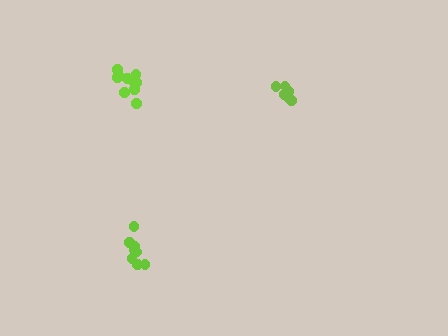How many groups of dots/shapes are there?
There are 3 groups.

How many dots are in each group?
Group 1: 8 dots, Group 2: 6 dots, Group 3: 10 dots (24 total).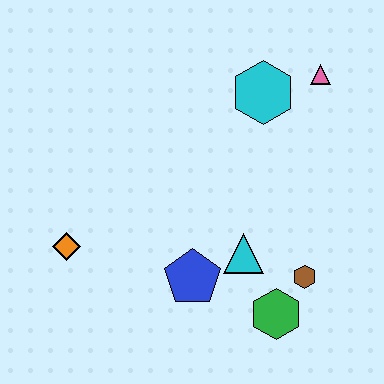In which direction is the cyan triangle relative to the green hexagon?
The cyan triangle is above the green hexagon.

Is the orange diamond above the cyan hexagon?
No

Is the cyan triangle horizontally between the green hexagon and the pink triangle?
No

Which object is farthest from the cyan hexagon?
The orange diamond is farthest from the cyan hexagon.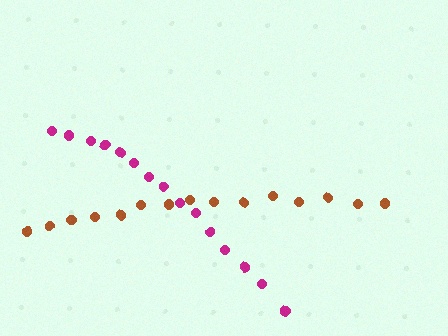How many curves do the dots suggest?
There are 2 distinct paths.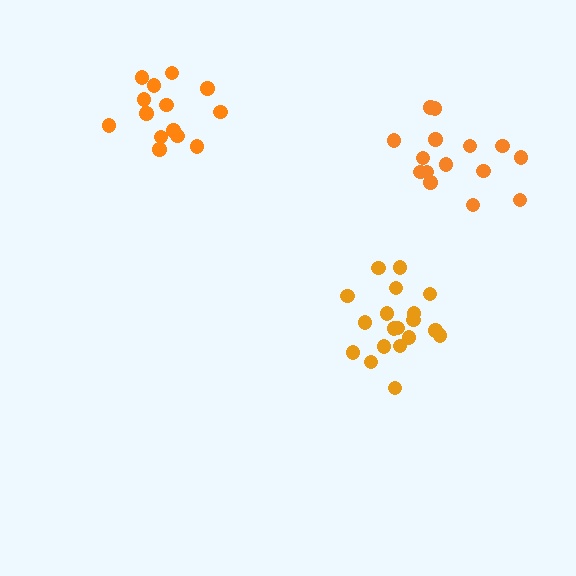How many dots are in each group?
Group 1: 19 dots, Group 2: 15 dots, Group 3: 15 dots (49 total).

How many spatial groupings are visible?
There are 3 spatial groupings.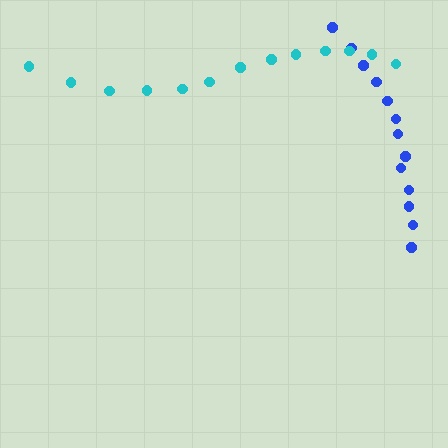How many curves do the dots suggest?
There are 2 distinct paths.